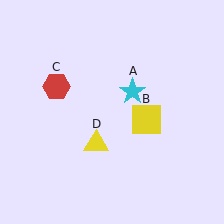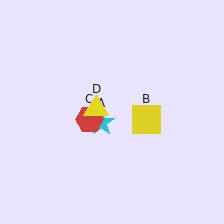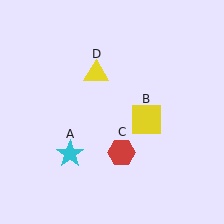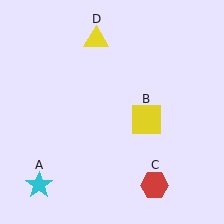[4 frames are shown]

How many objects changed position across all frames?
3 objects changed position: cyan star (object A), red hexagon (object C), yellow triangle (object D).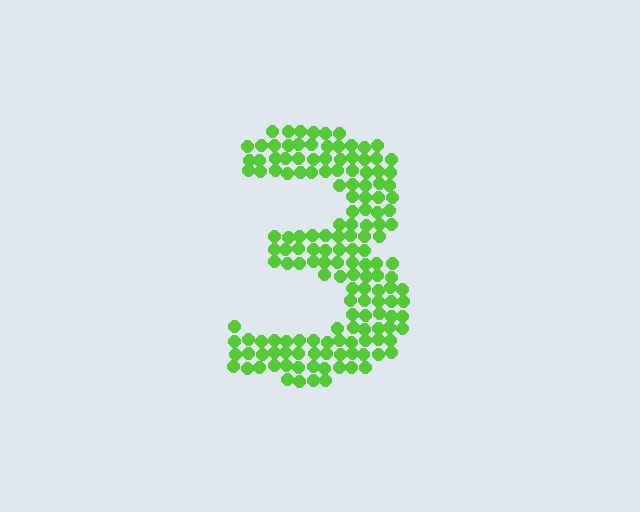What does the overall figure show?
The overall figure shows the digit 3.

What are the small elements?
The small elements are circles.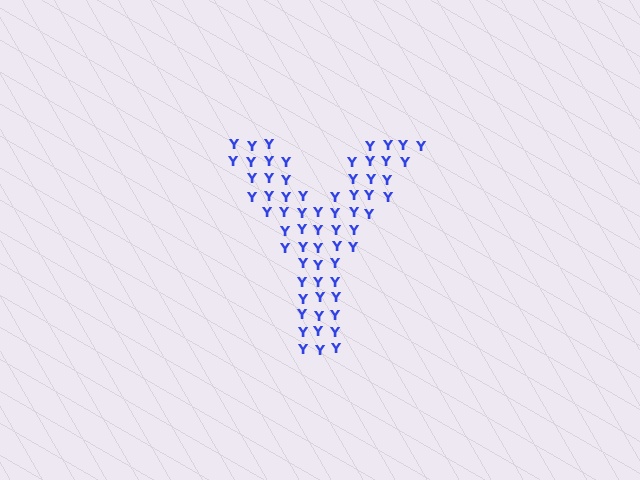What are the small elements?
The small elements are letter Y's.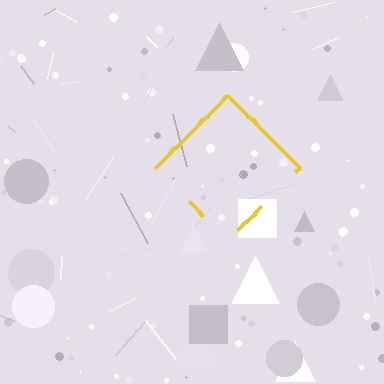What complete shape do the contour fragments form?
The contour fragments form a diamond.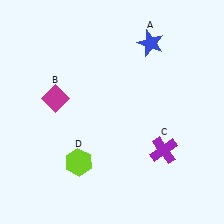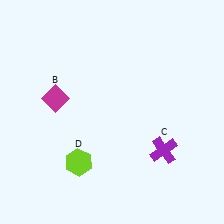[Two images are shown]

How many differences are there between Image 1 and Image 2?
There is 1 difference between the two images.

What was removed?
The blue star (A) was removed in Image 2.